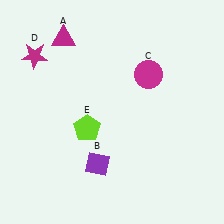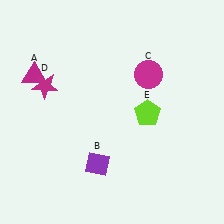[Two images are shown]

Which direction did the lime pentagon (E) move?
The lime pentagon (E) moved right.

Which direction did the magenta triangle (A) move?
The magenta triangle (A) moved down.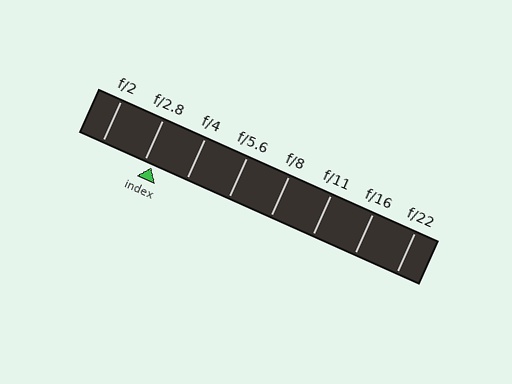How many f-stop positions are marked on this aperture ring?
There are 8 f-stop positions marked.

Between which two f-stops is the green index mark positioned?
The index mark is between f/2.8 and f/4.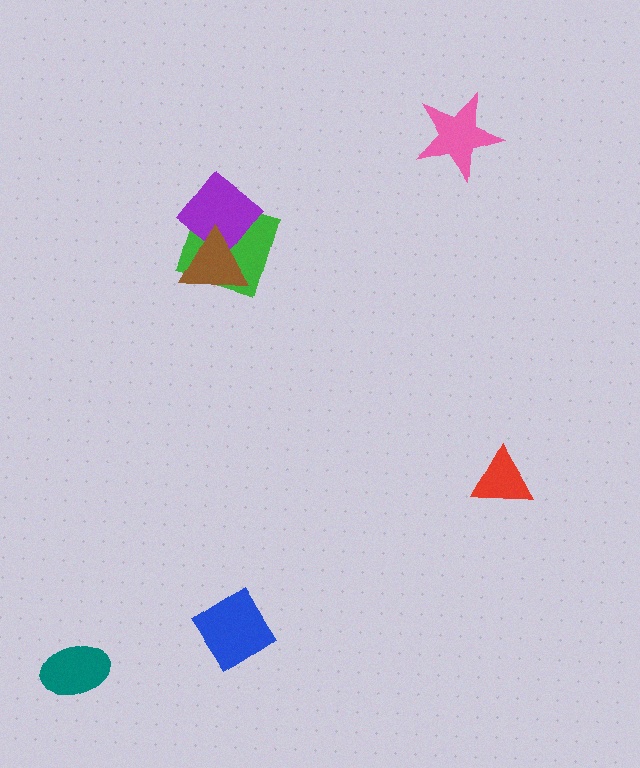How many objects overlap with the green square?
2 objects overlap with the green square.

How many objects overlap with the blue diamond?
0 objects overlap with the blue diamond.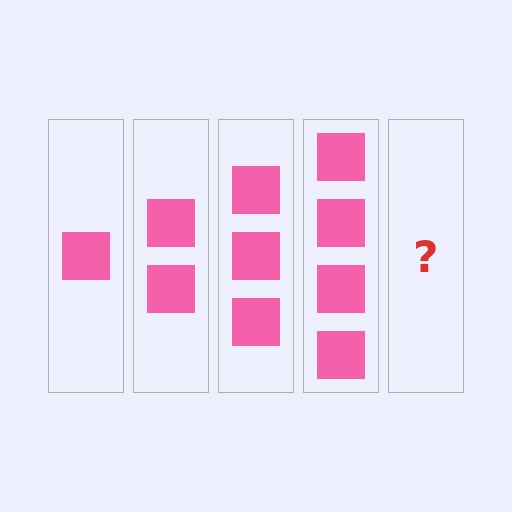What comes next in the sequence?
The next element should be 5 squares.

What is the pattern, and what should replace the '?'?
The pattern is that each step adds one more square. The '?' should be 5 squares.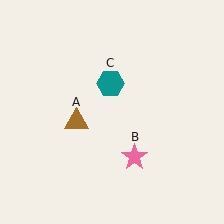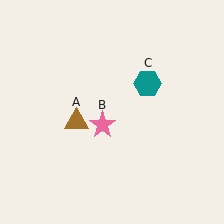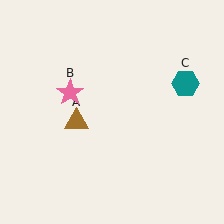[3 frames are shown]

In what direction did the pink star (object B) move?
The pink star (object B) moved up and to the left.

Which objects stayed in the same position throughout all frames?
Brown triangle (object A) remained stationary.